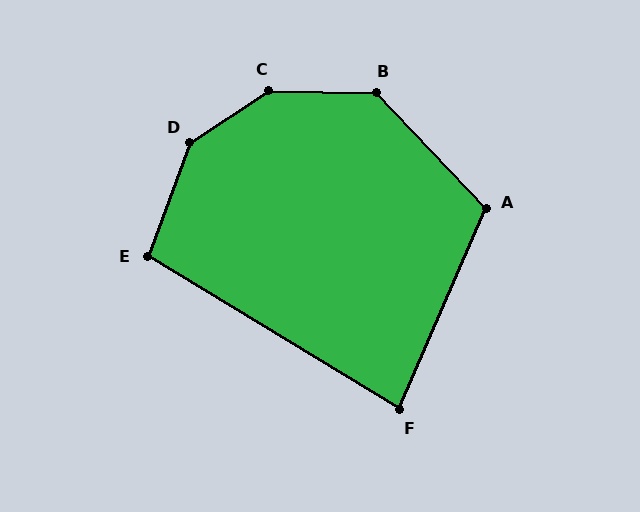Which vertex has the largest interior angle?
C, at approximately 146 degrees.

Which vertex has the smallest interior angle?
F, at approximately 82 degrees.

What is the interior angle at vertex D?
Approximately 144 degrees (obtuse).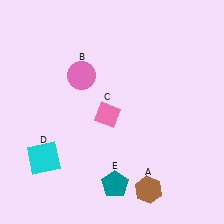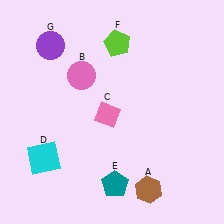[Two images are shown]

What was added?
A lime pentagon (F), a purple circle (G) were added in Image 2.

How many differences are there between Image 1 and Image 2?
There are 2 differences between the two images.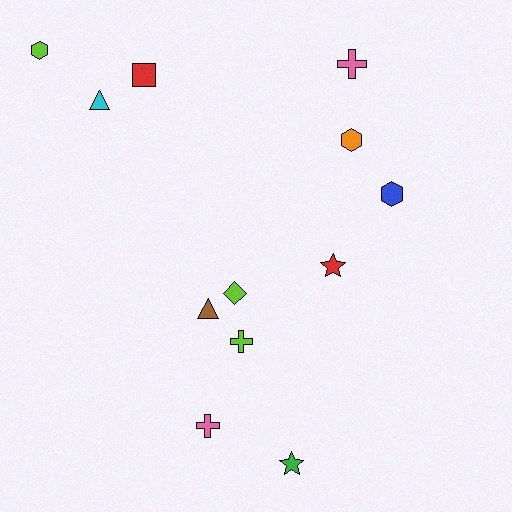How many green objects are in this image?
There is 1 green object.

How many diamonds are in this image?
There is 1 diamond.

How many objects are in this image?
There are 12 objects.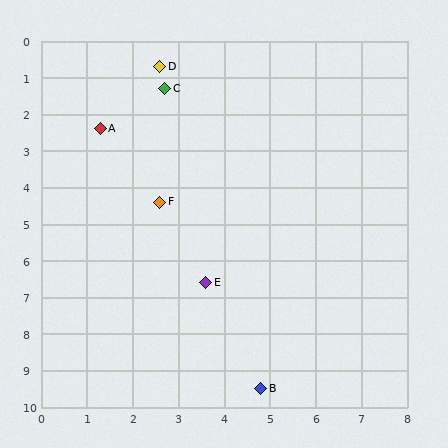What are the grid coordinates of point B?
Point B is at approximately (4.8, 9.5).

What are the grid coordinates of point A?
Point A is at approximately (1.3, 2.4).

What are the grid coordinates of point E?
Point E is at approximately (3.6, 6.6).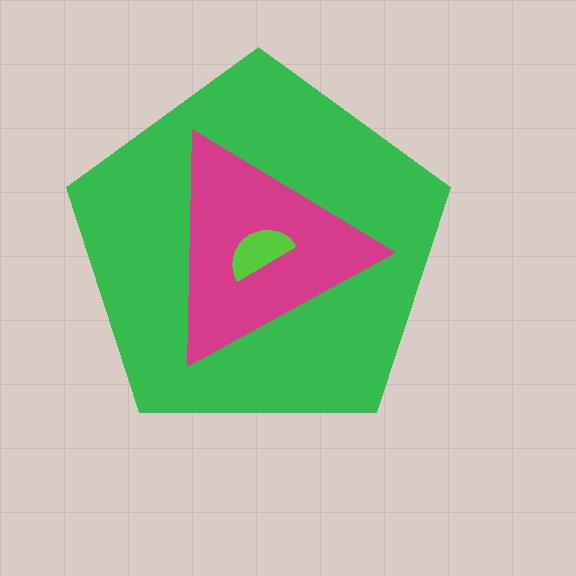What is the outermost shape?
The green pentagon.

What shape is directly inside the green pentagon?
The magenta triangle.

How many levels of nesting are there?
3.